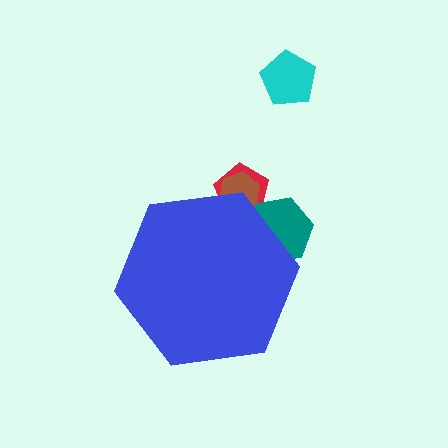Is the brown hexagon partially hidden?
Yes, the brown hexagon is partially hidden behind the blue hexagon.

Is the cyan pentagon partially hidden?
No, the cyan pentagon is fully visible.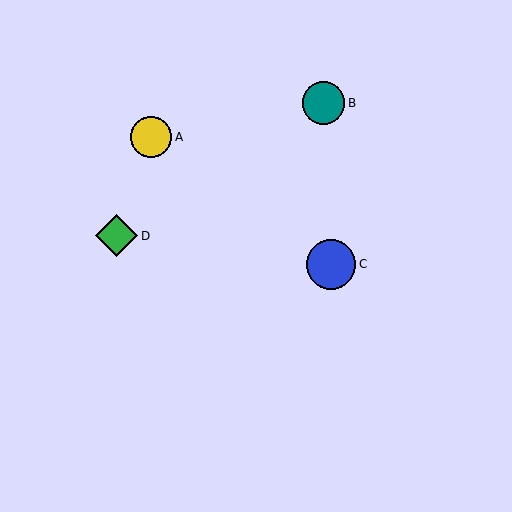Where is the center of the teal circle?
The center of the teal circle is at (323, 103).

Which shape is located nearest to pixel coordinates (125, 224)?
The green diamond (labeled D) at (116, 236) is nearest to that location.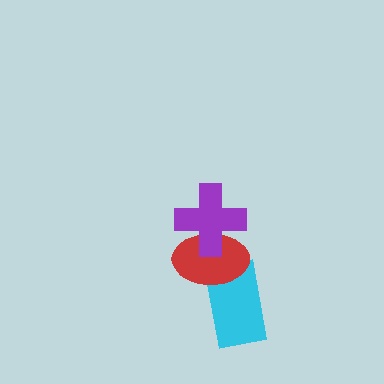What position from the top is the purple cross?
The purple cross is 1st from the top.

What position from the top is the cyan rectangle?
The cyan rectangle is 3rd from the top.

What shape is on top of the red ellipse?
The purple cross is on top of the red ellipse.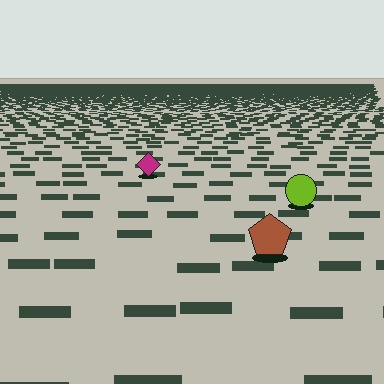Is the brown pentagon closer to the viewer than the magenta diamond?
Yes. The brown pentagon is closer — you can tell from the texture gradient: the ground texture is coarser near it.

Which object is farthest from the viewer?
The magenta diamond is farthest from the viewer. It appears smaller and the ground texture around it is denser.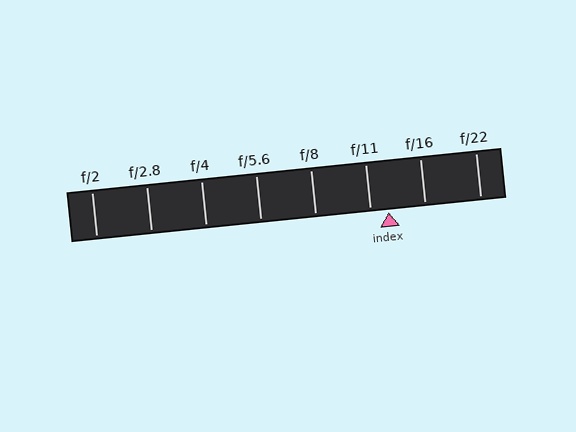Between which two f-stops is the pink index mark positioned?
The index mark is between f/11 and f/16.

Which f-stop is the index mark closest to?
The index mark is closest to f/11.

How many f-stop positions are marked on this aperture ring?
There are 8 f-stop positions marked.